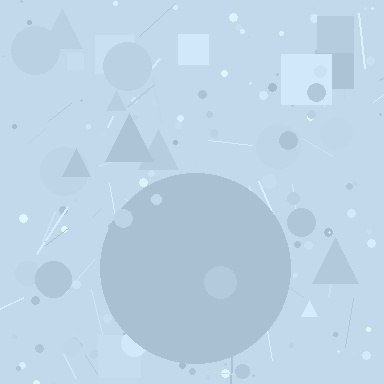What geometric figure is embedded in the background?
A circle is embedded in the background.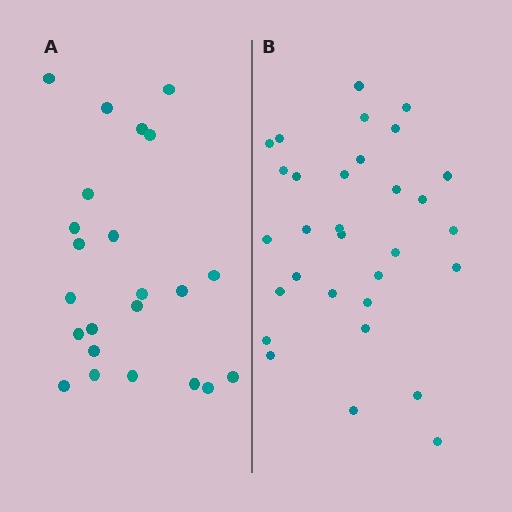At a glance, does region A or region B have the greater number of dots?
Region B (the right region) has more dots.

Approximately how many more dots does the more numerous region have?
Region B has roughly 8 or so more dots than region A.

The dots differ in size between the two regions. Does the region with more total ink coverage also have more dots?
No. Region A has more total ink coverage because its dots are larger, but region B actually contains more individual dots. Total area can be misleading — the number of items is what matters here.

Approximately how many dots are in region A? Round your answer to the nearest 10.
About 20 dots. (The exact count is 23, which rounds to 20.)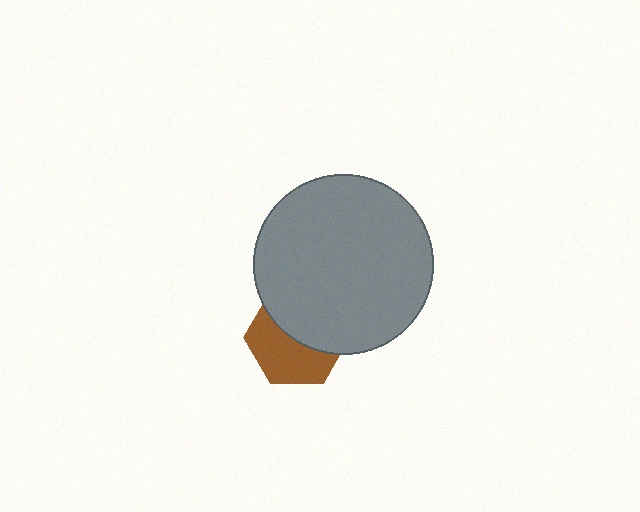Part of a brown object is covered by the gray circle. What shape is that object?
It is a hexagon.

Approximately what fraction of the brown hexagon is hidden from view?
Roughly 50% of the brown hexagon is hidden behind the gray circle.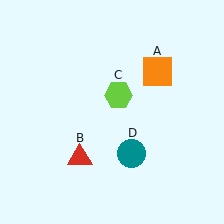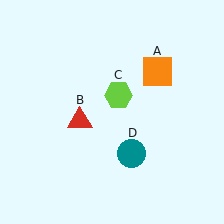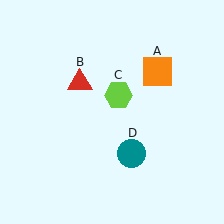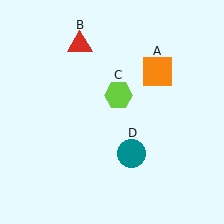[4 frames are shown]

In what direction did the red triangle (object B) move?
The red triangle (object B) moved up.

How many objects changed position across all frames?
1 object changed position: red triangle (object B).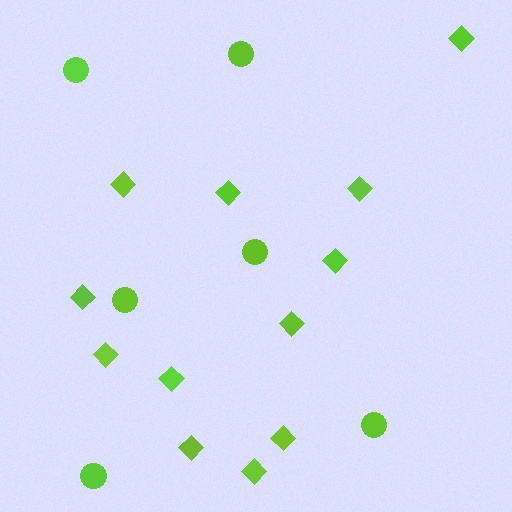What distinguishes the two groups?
There are 2 groups: one group of diamonds (12) and one group of circles (6).